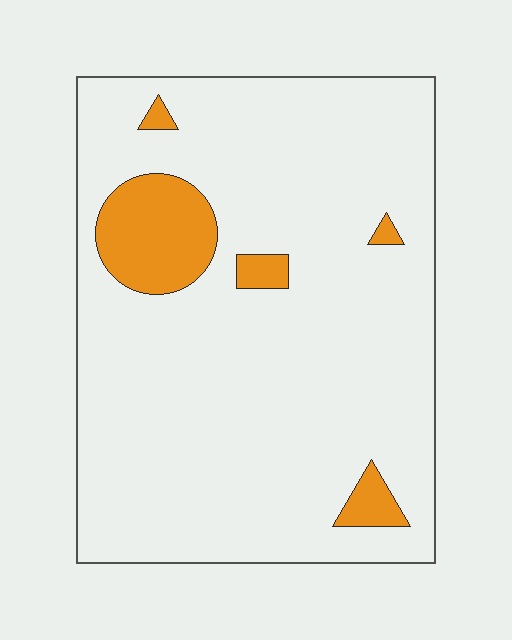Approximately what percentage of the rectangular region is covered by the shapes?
Approximately 10%.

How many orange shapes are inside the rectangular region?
5.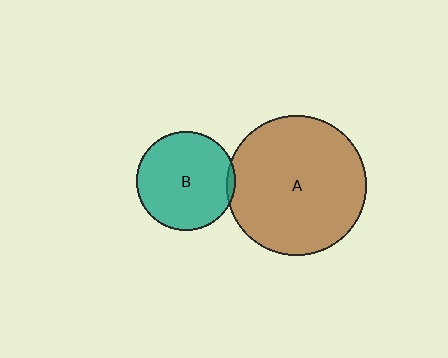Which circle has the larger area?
Circle A (brown).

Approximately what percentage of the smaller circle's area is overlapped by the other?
Approximately 5%.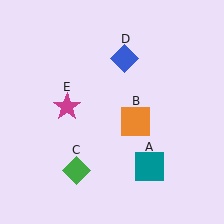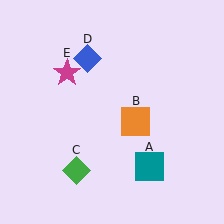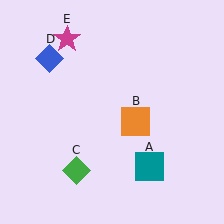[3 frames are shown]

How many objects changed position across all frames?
2 objects changed position: blue diamond (object D), magenta star (object E).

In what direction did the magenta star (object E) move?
The magenta star (object E) moved up.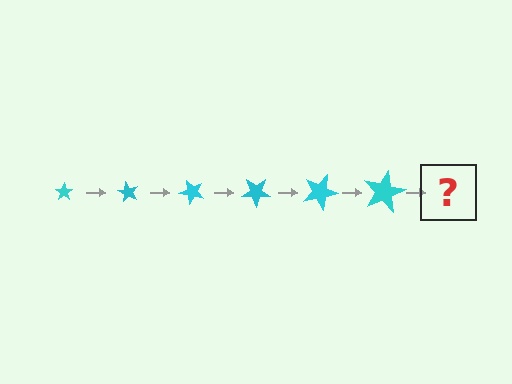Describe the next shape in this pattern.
It should be a star, larger than the previous one and rotated 360 degrees from the start.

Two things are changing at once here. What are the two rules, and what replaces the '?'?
The two rules are that the star grows larger each step and it rotates 60 degrees each step. The '?' should be a star, larger than the previous one and rotated 360 degrees from the start.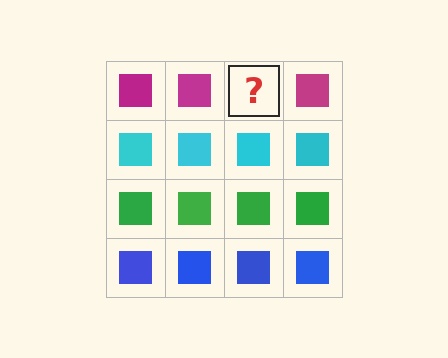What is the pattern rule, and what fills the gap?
The rule is that each row has a consistent color. The gap should be filled with a magenta square.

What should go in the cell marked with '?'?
The missing cell should contain a magenta square.